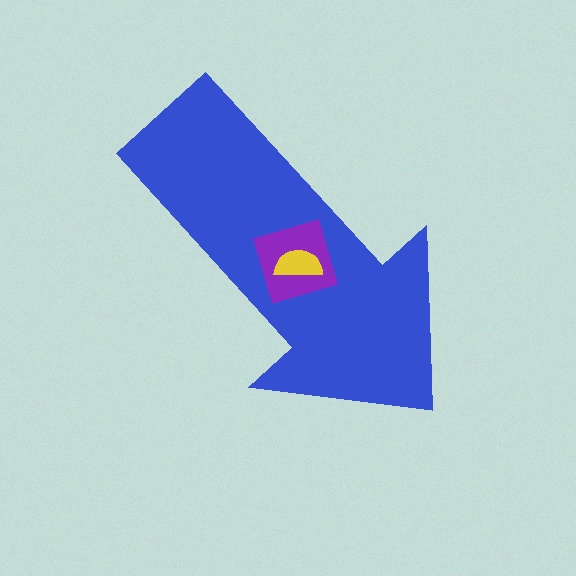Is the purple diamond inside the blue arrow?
Yes.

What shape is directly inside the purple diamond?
The yellow semicircle.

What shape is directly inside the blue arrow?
The purple diamond.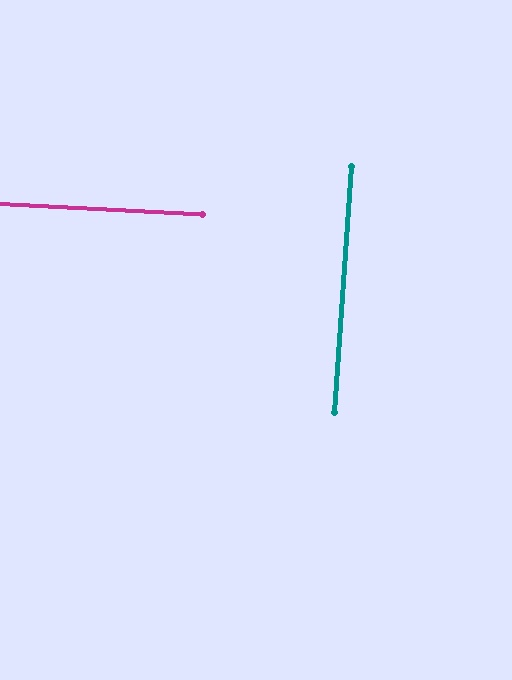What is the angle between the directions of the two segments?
Approximately 89 degrees.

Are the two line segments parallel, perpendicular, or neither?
Perpendicular — they meet at approximately 89°.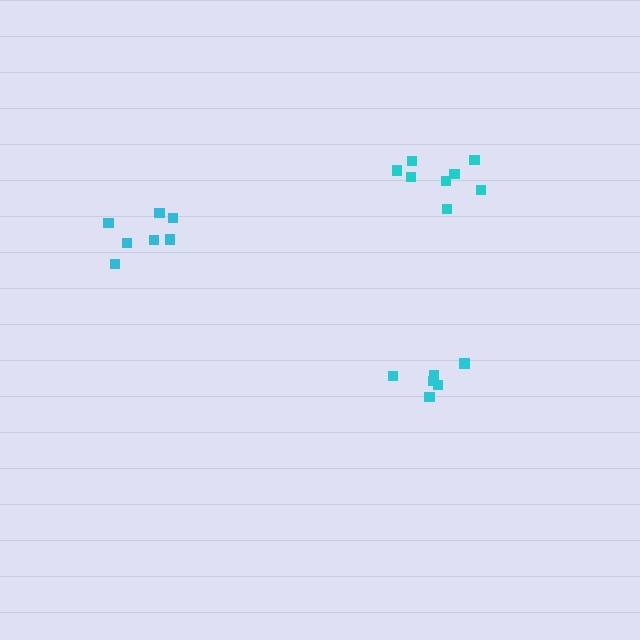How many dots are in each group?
Group 1: 6 dots, Group 2: 8 dots, Group 3: 7 dots (21 total).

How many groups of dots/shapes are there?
There are 3 groups.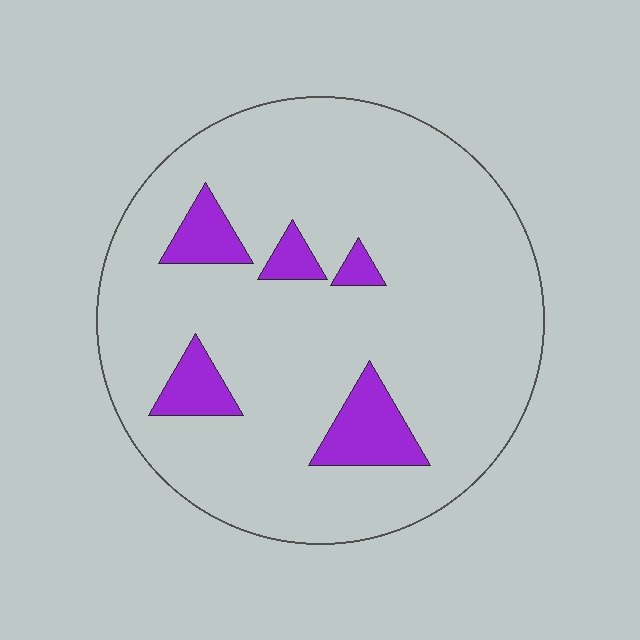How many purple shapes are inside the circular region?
5.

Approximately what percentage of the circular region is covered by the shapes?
Approximately 10%.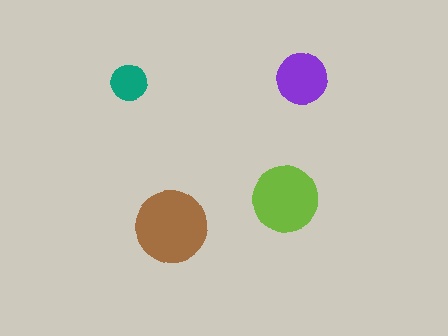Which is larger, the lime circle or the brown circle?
The brown one.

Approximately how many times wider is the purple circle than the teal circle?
About 1.5 times wider.